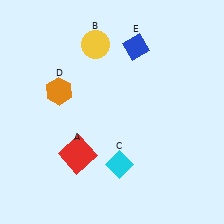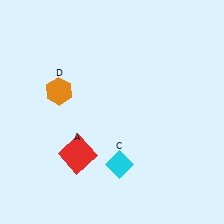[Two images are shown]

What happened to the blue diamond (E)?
The blue diamond (E) was removed in Image 2. It was in the top-right area of Image 1.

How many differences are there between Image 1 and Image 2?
There are 2 differences between the two images.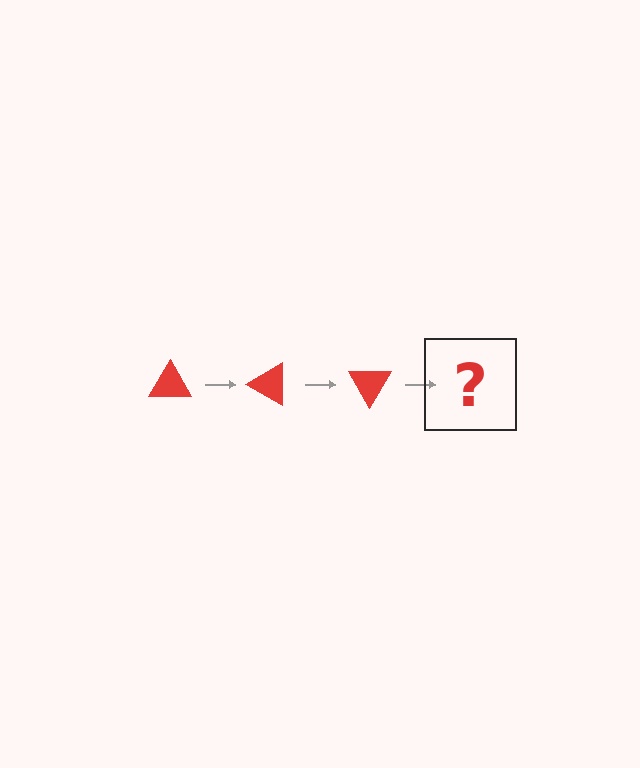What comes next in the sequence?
The next element should be a red triangle rotated 90 degrees.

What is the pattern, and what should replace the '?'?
The pattern is that the triangle rotates 30 degrees each step. The '?' should be a red triangle rotated 90 degrees.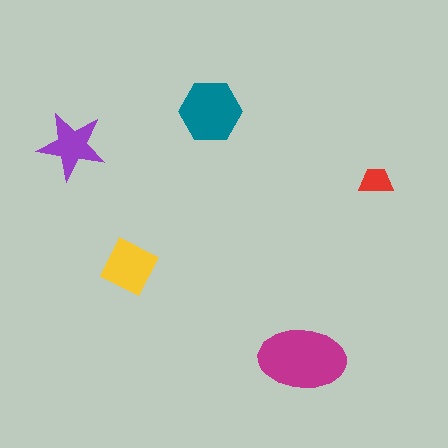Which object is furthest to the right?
The red trapezoid is rightmost.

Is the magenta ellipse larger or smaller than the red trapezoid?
Larger.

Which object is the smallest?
The red trapezoid.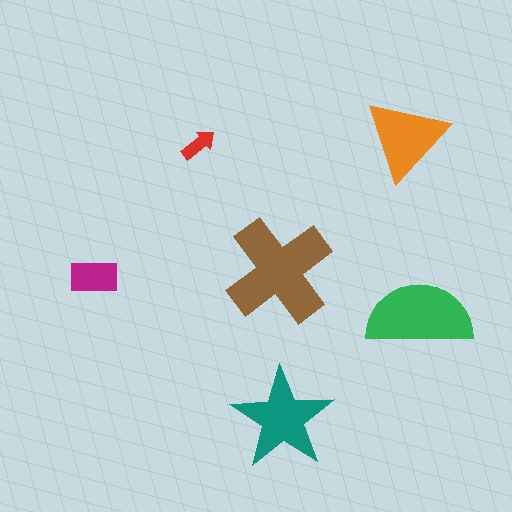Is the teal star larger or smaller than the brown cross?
Smaller.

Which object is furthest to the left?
The magenta rectangle is leftmost.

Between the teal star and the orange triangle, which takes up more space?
The teal star.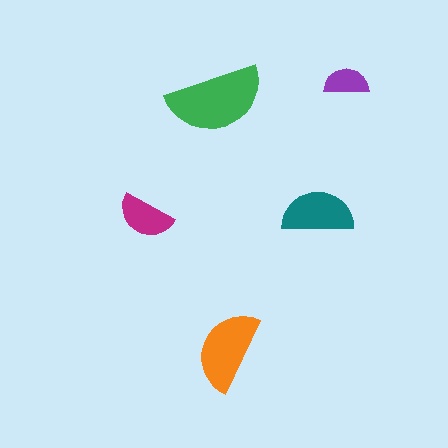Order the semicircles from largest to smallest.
the green one, the orange one, the teal one, the magenta one, the purple one.